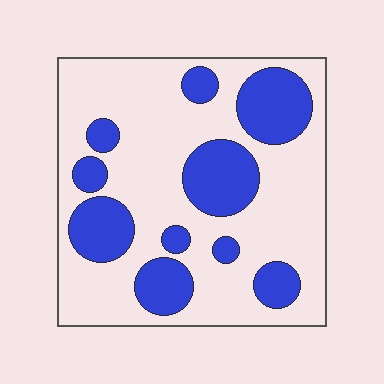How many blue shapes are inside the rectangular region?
10.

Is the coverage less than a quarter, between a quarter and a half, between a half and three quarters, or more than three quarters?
Between a quarter and a half.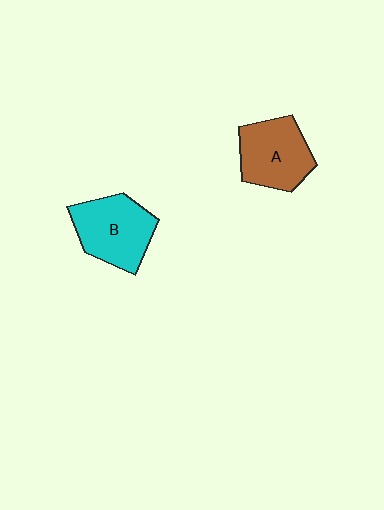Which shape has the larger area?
Shape B (cyan).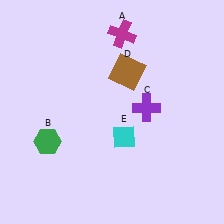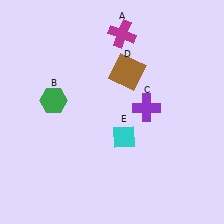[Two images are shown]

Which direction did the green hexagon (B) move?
The green hexagon (B) moved up.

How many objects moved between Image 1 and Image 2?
1 object moved between the two images.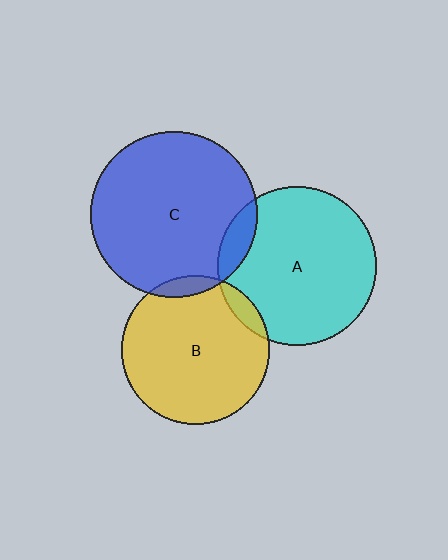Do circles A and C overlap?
Yes.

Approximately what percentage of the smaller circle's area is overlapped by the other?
Approximately 10%.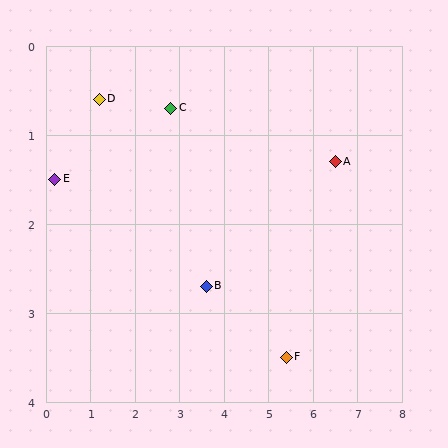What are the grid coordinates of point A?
Point A is at approximately (6.5, 1.3).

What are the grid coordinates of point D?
Point D is at approximately (1.2, 0.6).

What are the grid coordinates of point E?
Point E is at approximately (0.2, 1.5).